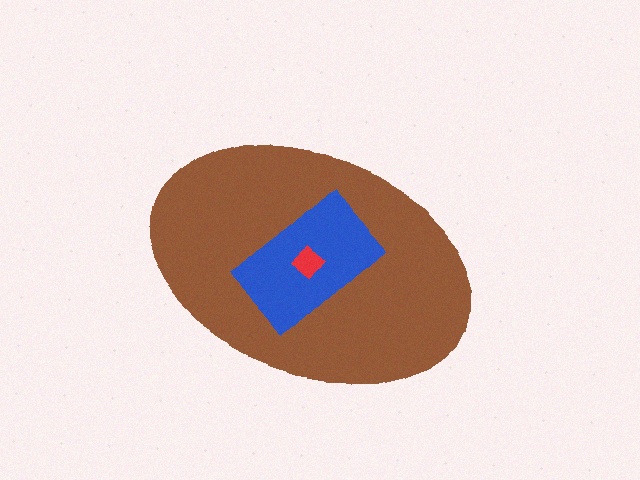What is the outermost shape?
The brown ellipse.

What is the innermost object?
The red diamond.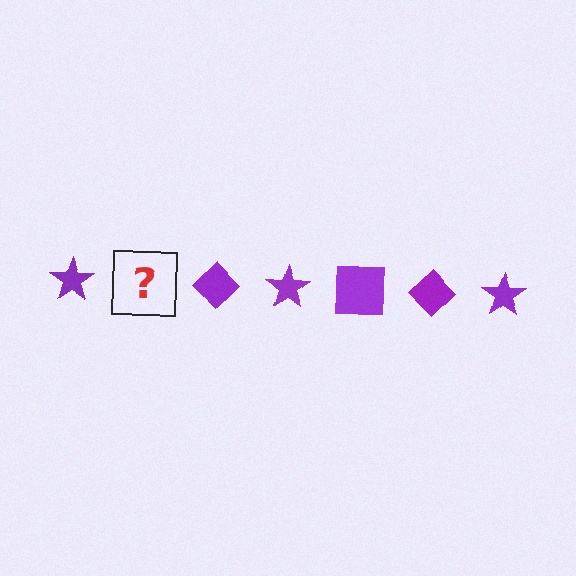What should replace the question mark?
The question mark should be replaced with a purple square.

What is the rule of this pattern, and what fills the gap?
The rule is that the pattern cycles through star, square, diamond shapes in purple. The gap should be filled with a purple square.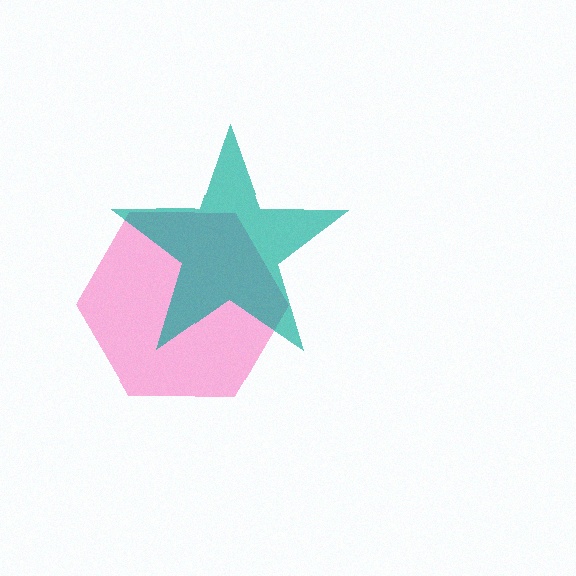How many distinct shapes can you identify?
There are 2 distinct shapes: a pink hexagon, a teal star.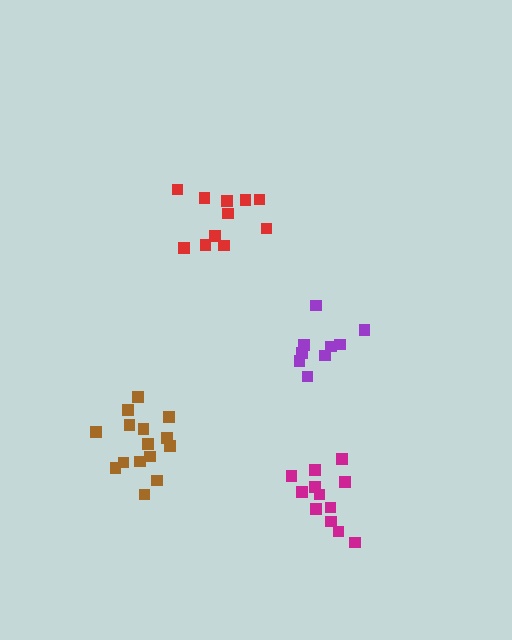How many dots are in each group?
Group 1: 11 dots, Group 2: 15 dots, Group 3: 12 dots, Group 4: 9 dots (47 total).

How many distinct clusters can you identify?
There are 4 distinct clusters.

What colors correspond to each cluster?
The clusters are colored: red, brown, magenta, purple.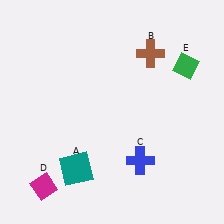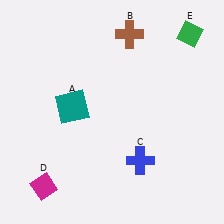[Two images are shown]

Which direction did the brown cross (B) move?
The brown cross (B) moved left.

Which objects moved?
The objects that moved are: the teal square (A), the brown cross (B), the green diamond (E).